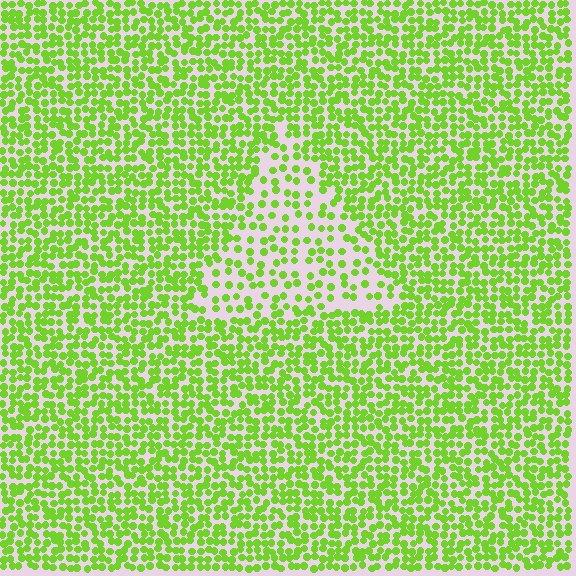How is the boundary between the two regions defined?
The boundary is defined by a change in element density (approximately 2.0x ratio). All elements are the same color, size, and shape.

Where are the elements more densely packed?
The elements are more densely packed outside the triangle boundary.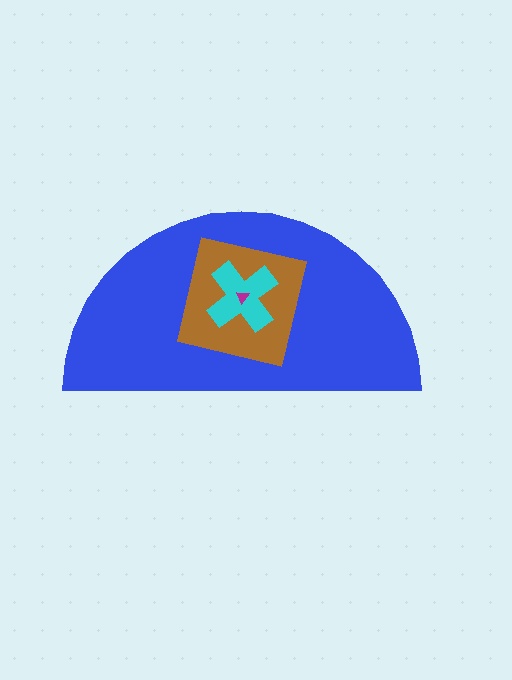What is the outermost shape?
The blue semicircle.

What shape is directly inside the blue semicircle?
The brown square.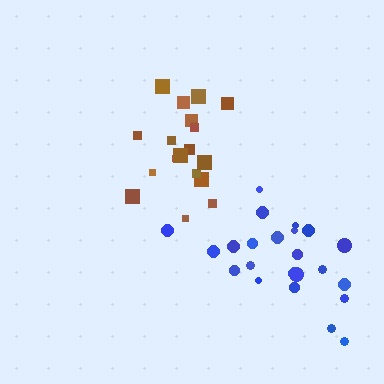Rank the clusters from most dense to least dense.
brown, blue.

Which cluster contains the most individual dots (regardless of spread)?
Blue (23).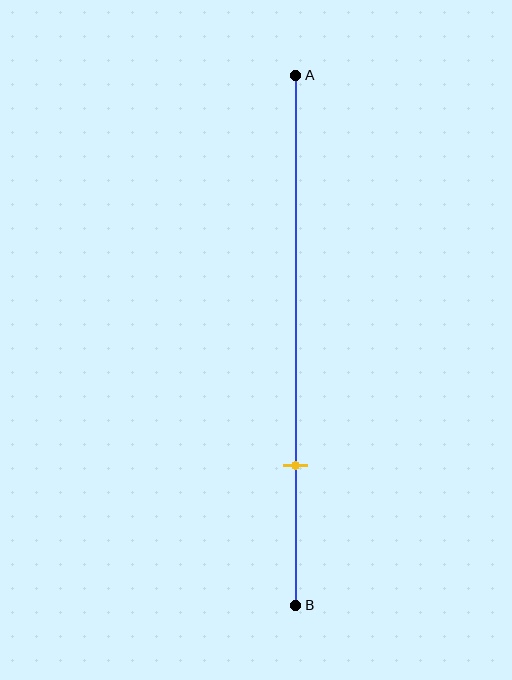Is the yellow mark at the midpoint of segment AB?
No, the mark is at about 75% from A, not at the 50% midpoint.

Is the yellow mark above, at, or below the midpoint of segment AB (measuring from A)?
The yellow mark is below the midpoint of segment AB.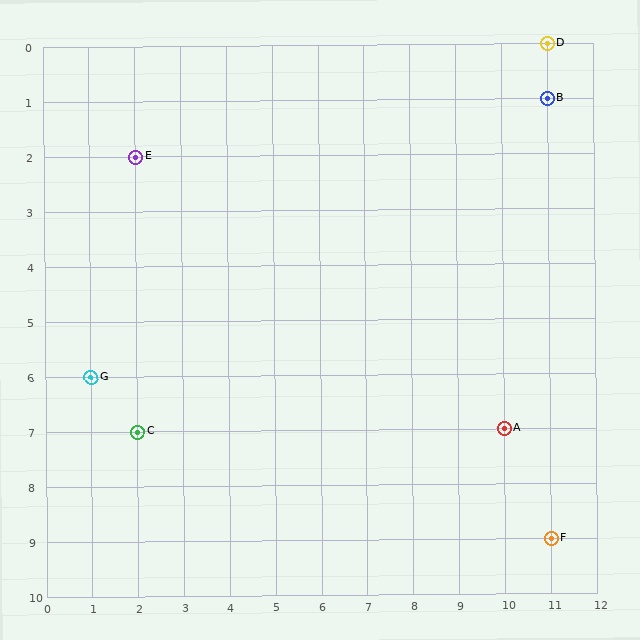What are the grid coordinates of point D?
Point D is at grid coordinates (11, 0).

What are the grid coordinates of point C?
Point C is at grid coordinates (2, 7).